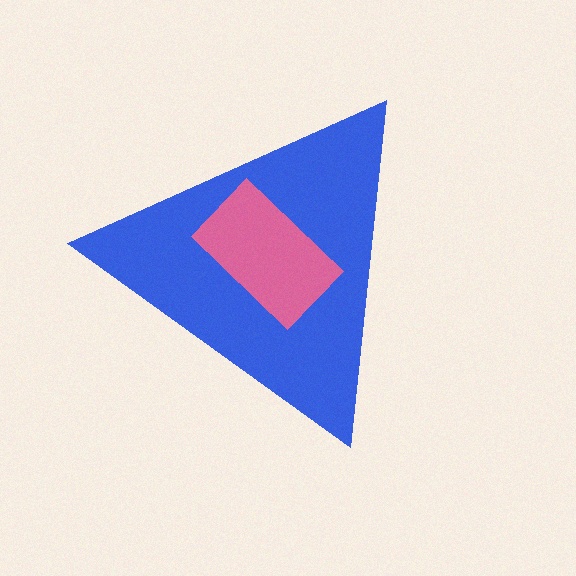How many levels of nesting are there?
2.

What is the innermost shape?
The pink rectangle.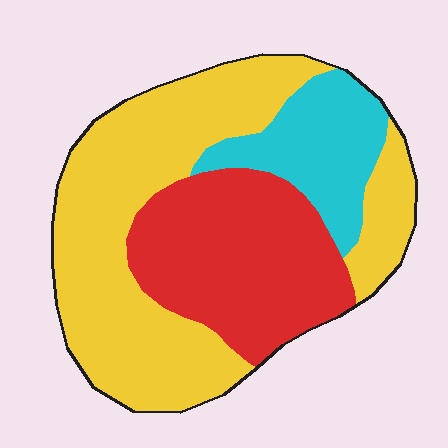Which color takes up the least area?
Cyan, at roughly 15%.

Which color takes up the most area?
Yellow, at roughly 50%.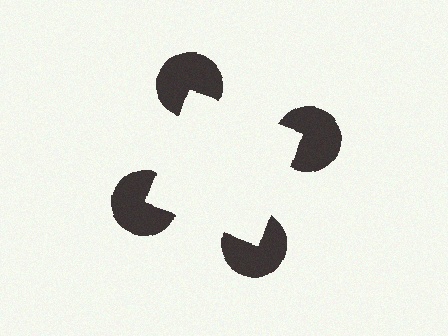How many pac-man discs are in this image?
There are 4 — one at each vertex of the illusory square.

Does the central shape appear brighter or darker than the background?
It typically appears slightly brighter than the background, even though no actual brightness change is drawn.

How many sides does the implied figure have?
4 sides.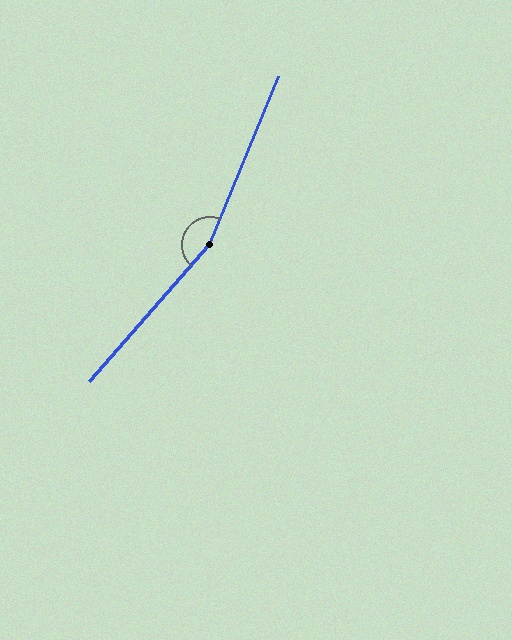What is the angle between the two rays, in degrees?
Approximately 161 degrees.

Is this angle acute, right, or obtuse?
It is obtuse.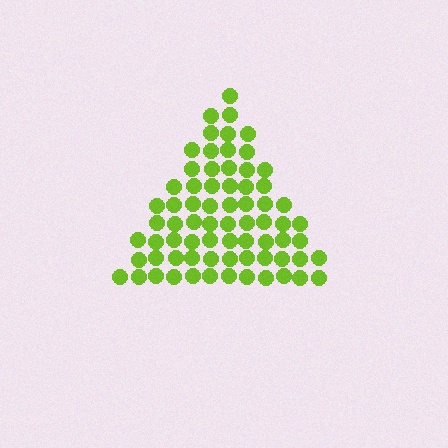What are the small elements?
The small elements are circles.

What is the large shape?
The large shape is a triangle.